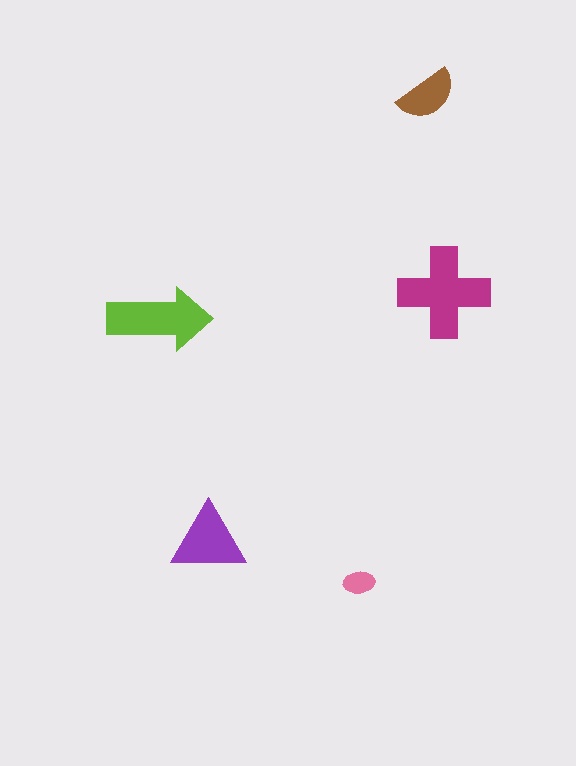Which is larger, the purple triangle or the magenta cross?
The magenta cross.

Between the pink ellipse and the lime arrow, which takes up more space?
The lime arrow.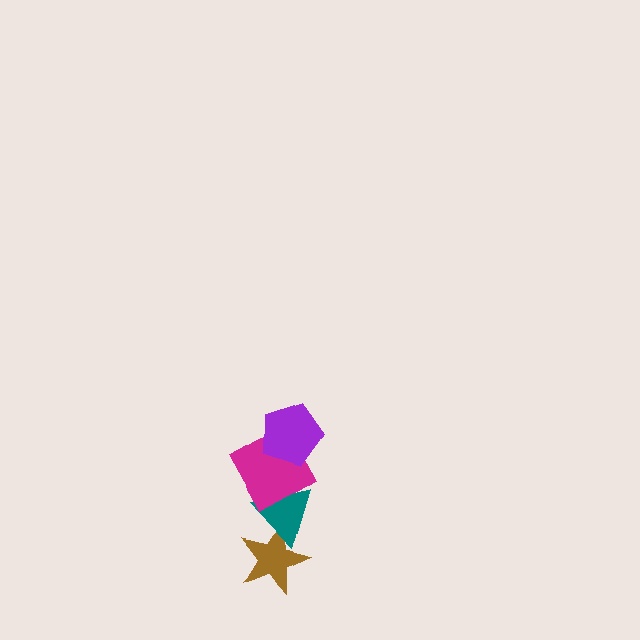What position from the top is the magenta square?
The magenta square is 2nd from the top.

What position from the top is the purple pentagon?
The purple pentagon is 1st from the top.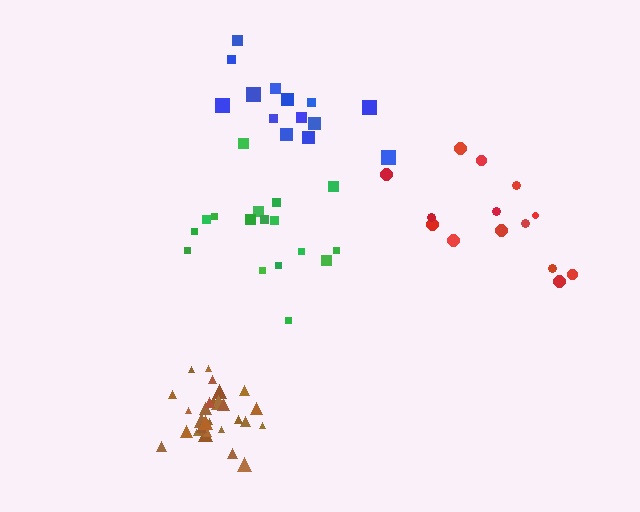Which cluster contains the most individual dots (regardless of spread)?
Brown (31).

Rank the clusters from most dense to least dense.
brown, green, blue, red.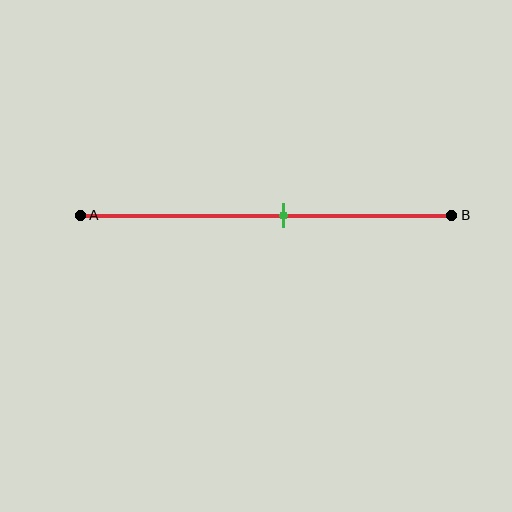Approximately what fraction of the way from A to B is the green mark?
The green mark is approximately 55% of the way from A to B.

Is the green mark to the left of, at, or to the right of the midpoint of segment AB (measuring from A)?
The green mark is to the right of the midpoint of segment AB.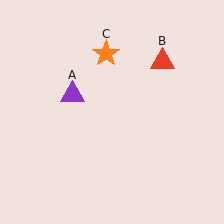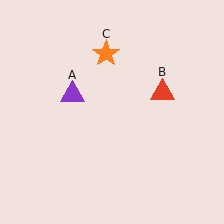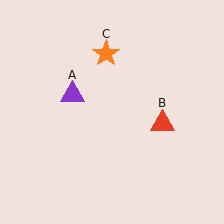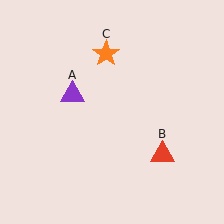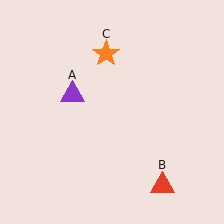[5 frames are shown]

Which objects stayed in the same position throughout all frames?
Purple triangle (object A) and orange star (object C) remained stationary.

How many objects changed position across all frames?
1 object changed position: red triangle (object B).